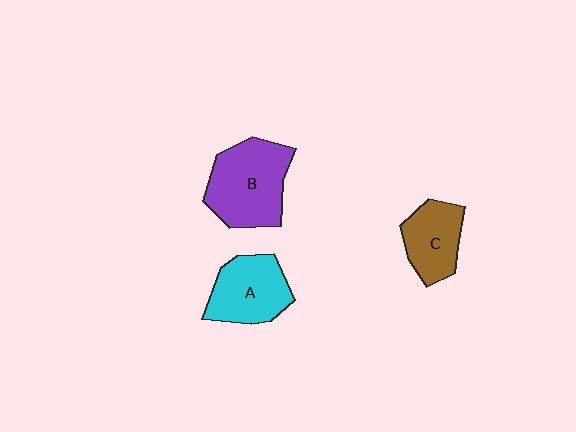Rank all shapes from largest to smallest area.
From largest to smallest: B (purple), A (cyan), C (brown).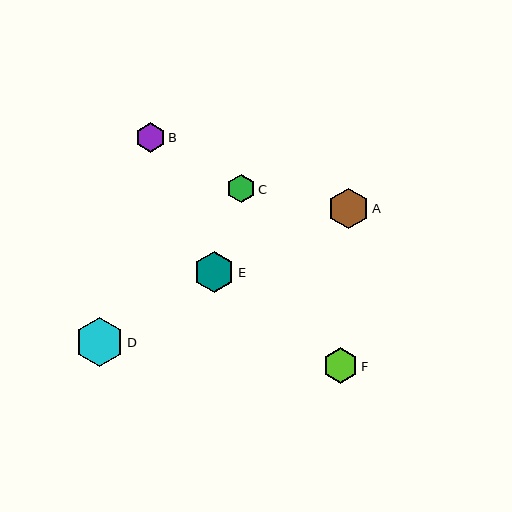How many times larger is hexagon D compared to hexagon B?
Hexagon D is approximately 1.6 times the size of hexagon B.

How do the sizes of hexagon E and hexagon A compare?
Hexagon E and hexagon A are approximately the same size.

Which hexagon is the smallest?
Hexagon C is the smallest with a size of approximately 28 pixels.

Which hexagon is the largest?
Hexagon D is the largest with a size of approximately 48 pixels.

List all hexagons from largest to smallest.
From largest to smallest: D, E, A, F, B, C.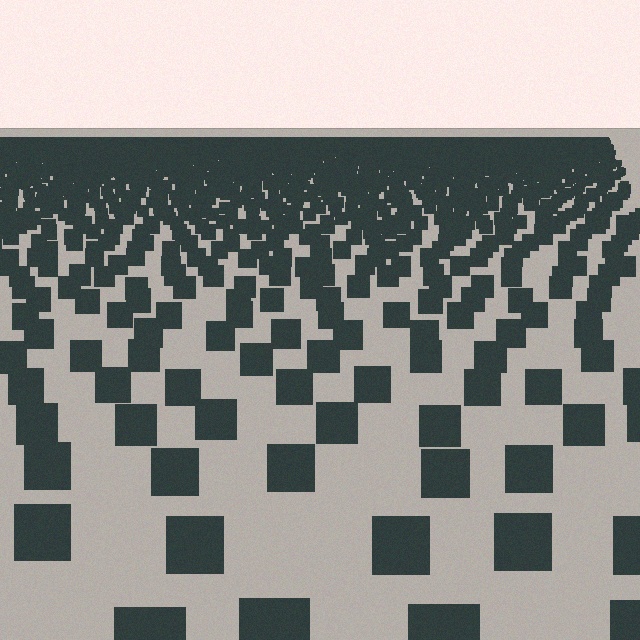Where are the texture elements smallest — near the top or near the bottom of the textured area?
Near the top.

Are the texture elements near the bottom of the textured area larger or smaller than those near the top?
Larger. Near the bottom, elements are closer to the viewer and appear at a bigger on-screen size.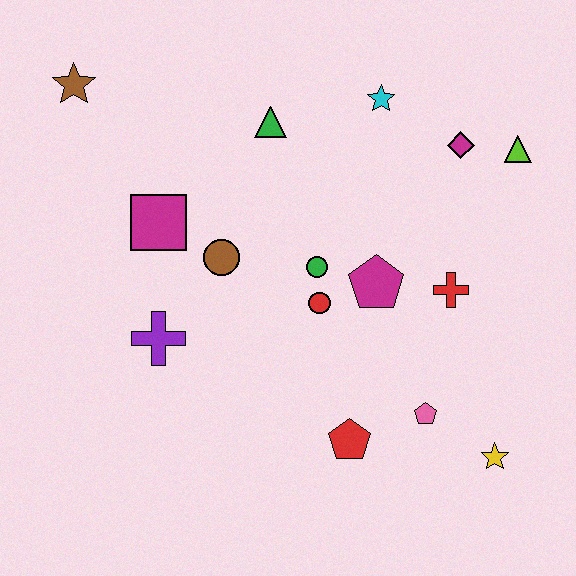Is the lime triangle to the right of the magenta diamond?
Yes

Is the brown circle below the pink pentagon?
No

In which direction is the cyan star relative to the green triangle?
The cyan star is to the right of the green triangle.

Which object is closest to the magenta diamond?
The lime triangle is closest to the magenta diamond.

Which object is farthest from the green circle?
The brown star is farthest from the green circle.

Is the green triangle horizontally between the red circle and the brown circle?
Yes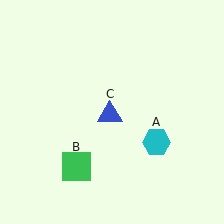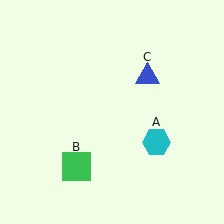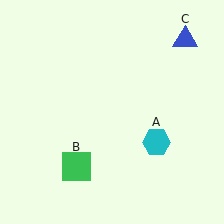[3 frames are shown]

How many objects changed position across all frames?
1 object changed position: blue triangle (object C).